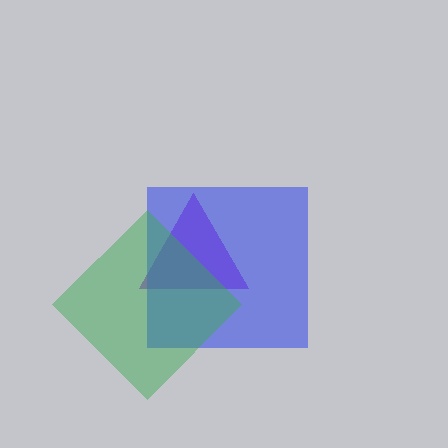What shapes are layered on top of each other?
The layered shapes are: a purple triangle, a blue square, a green diamond.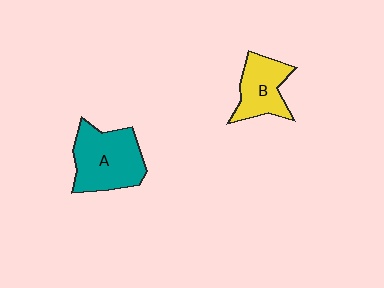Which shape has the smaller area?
Shape B (yellow).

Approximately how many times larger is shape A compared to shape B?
Approximately 1.4 times.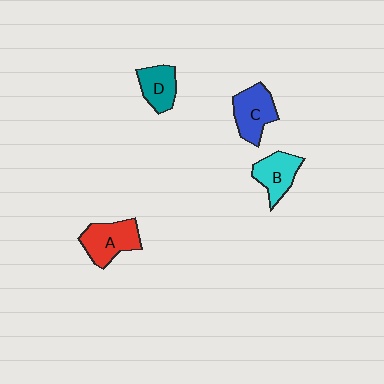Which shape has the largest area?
Shape A (red).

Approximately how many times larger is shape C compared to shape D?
Approximately 1.3 times.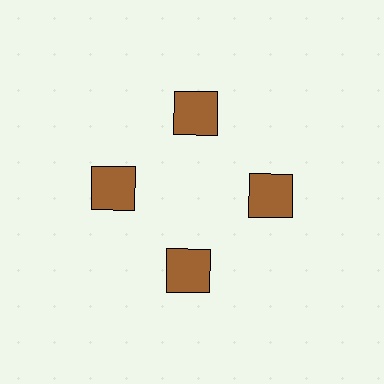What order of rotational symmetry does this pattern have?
This pattern has 4-fold rotational symmetry.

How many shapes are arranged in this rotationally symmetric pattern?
There are 4 shapes, arranged in 4 groups of 1.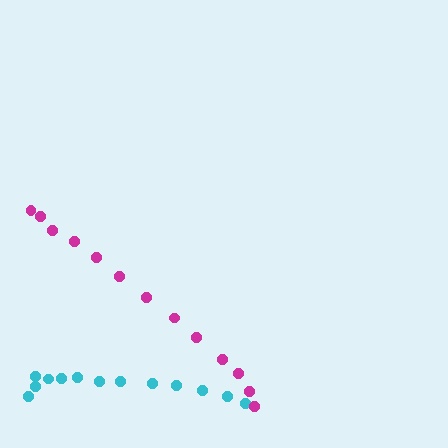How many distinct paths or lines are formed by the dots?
There are 2 distinct paths.